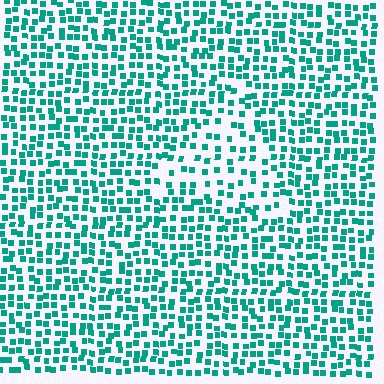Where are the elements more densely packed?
The elements are more densely packed outside the triangle boundary.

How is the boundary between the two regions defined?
The boundary is defined by a change in element density (approximately 1.7x ratio). All elements are the same color, size, and shape.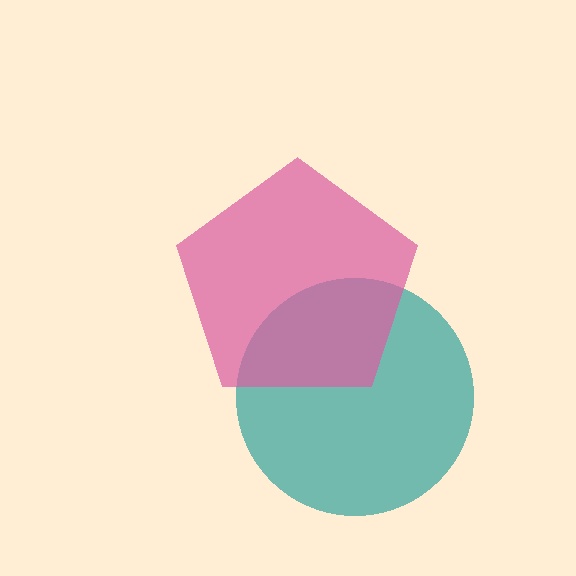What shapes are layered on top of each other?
The layered shapes are: a teal circle, a pink pentagon.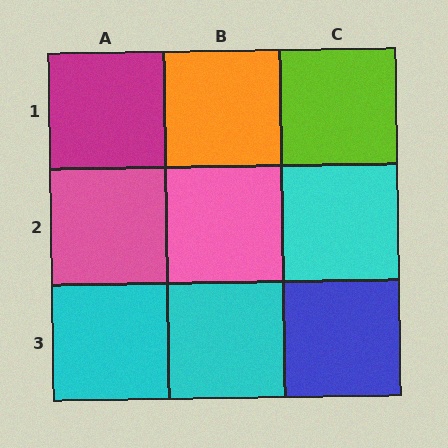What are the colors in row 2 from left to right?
Pink, pink, cyan.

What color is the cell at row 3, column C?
Blue.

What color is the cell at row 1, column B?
Orange.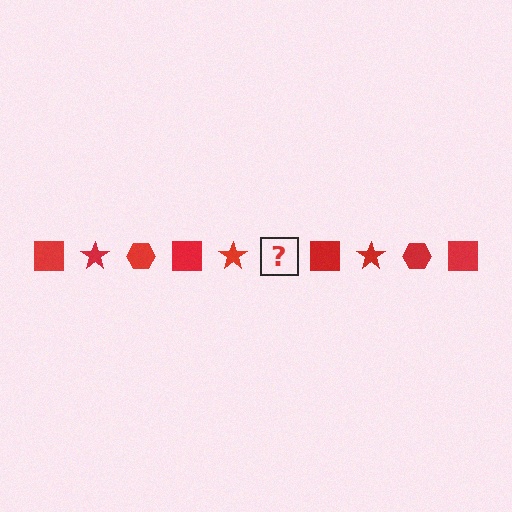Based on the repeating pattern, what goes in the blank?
The blank should be a red hexagon.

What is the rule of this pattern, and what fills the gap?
The rule is that the pattern cycles through square, star, hexagon shapes in red. The gap should be filled with a red hexagon.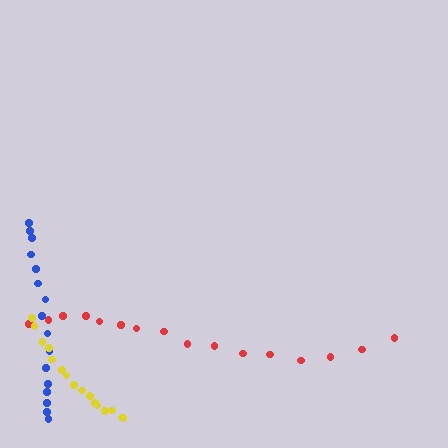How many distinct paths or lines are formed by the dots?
There are 3 distinct paths.